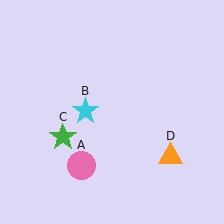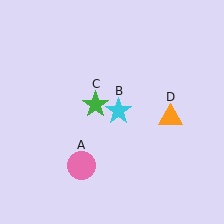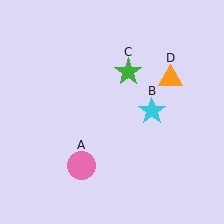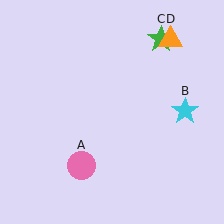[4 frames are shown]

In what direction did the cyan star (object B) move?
The cyan star (object B) moved right.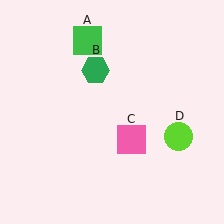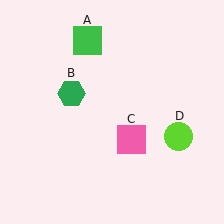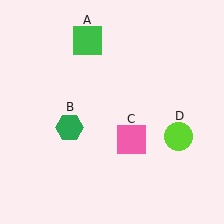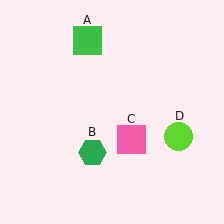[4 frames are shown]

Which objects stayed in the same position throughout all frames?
Green square (object A) and pink square (object C) and lime circle (object D) remained stationary.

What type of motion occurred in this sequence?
The green hexagon (object B) rotated counterclockwise around the center of the scene.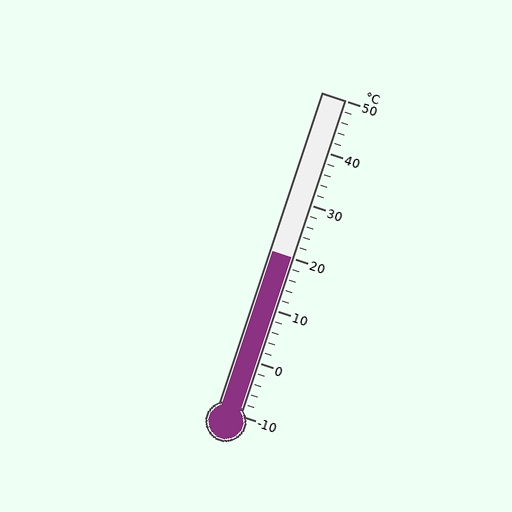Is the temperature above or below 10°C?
The temperature is above 10°C.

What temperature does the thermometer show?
The thermometer shows approximately 20°C.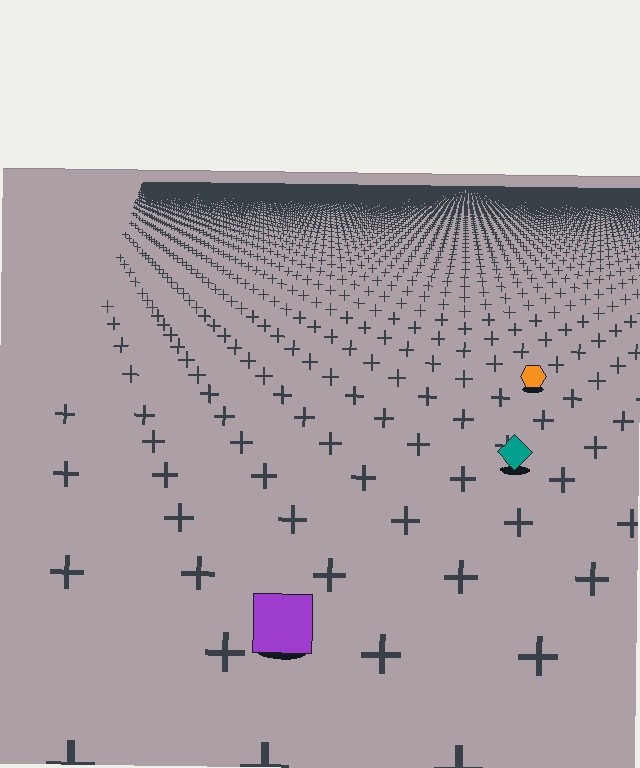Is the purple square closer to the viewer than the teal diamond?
Yes. The purple square is closer — you can tell from the texture gradient: the ground texture is coarser near it.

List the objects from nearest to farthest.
From nearest to farthest: the purple square, the teal diamond, the orange hexagon.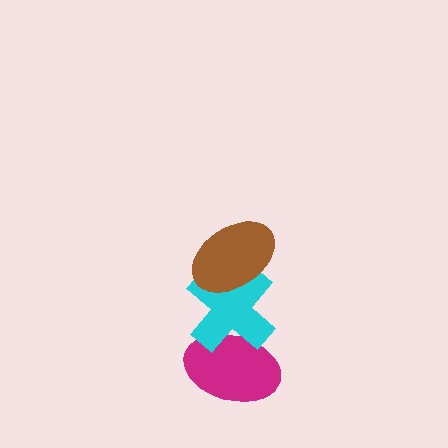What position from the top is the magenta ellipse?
The magenta ellipse is 3rd from the top.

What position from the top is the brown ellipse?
The brown ellipse is 1st from the top.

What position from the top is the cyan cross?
The cyan cross is 2nd from the top.